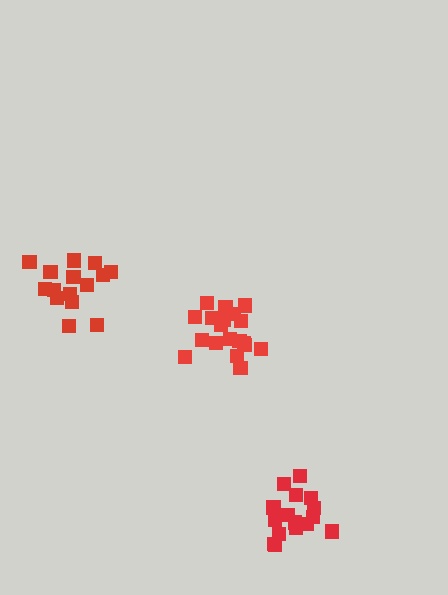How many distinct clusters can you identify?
There are 3 distinct clusters.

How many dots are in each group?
Group 1: 19 dots, Group 2: 16 dots, Group 3: 15 dots (50 total).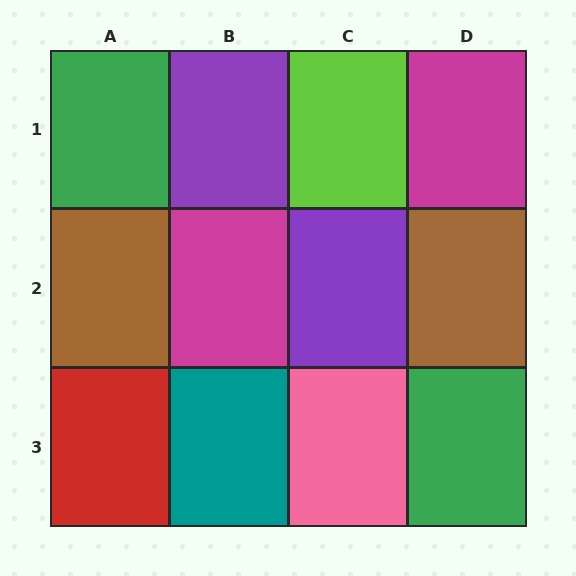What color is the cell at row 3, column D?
Green.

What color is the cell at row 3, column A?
Red.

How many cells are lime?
1 cell is lime.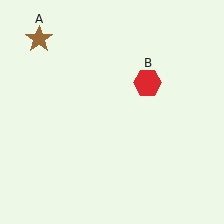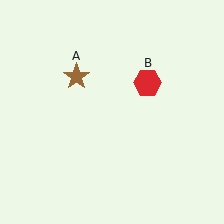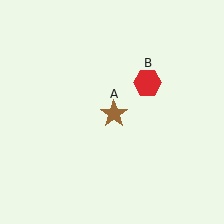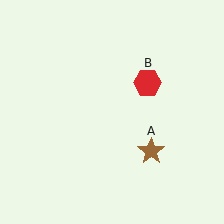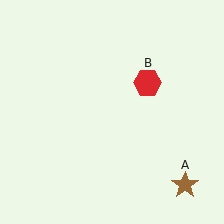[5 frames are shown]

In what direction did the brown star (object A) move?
The brown star (object A) moved down and to the right.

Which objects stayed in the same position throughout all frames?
Red hexagon (object B) remained stationary.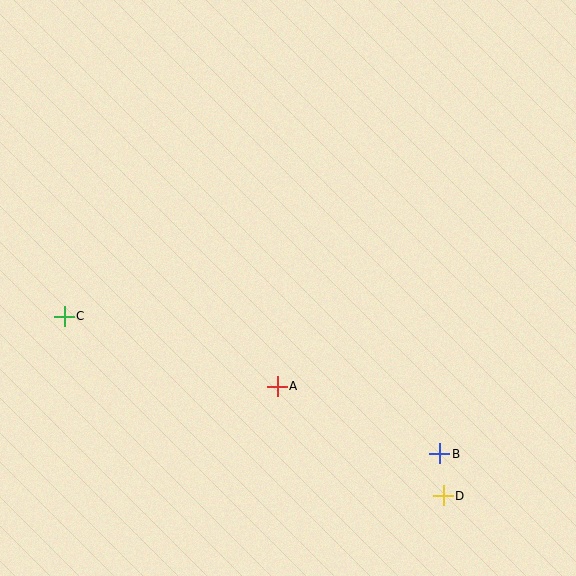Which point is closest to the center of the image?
Point A at (277, 386) is closest to the center.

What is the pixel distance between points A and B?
The distance between A and B is 176 pixels.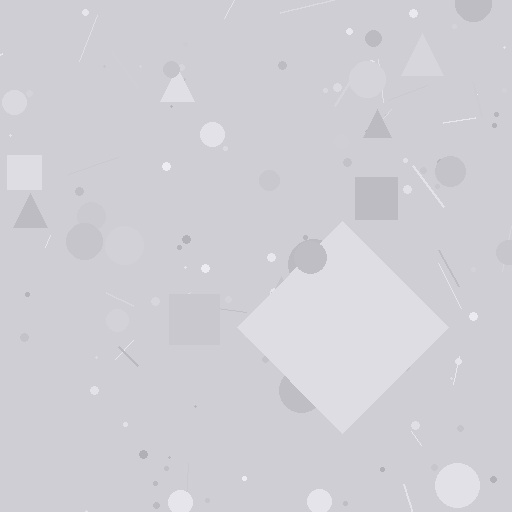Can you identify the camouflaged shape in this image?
The camouflaged shape is a diamond.